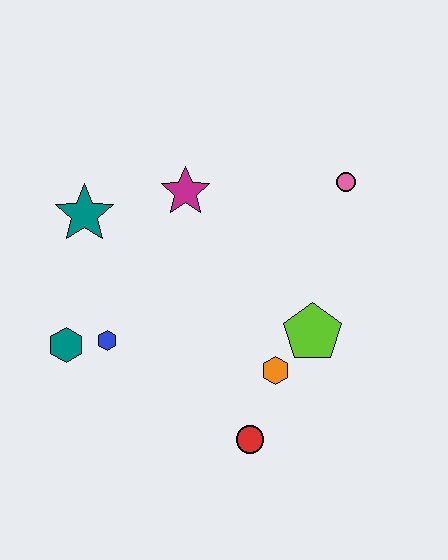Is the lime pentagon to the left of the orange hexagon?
No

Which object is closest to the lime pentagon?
The orange hexagon is closest to the lime pentagon.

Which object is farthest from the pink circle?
The teal hexagon is farthest from the pink circle.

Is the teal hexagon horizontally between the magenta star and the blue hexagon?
No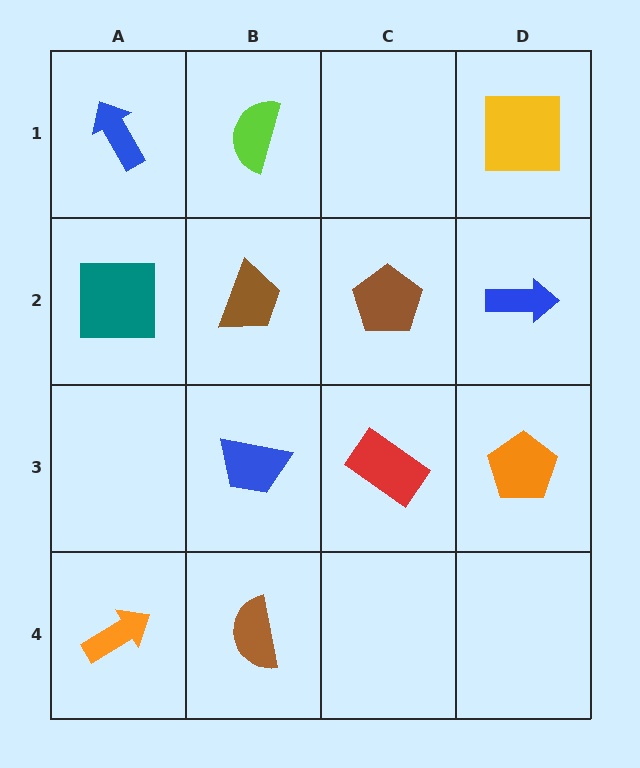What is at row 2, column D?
A blue arrow.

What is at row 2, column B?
A brown trapezoid.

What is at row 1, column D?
A yellow square.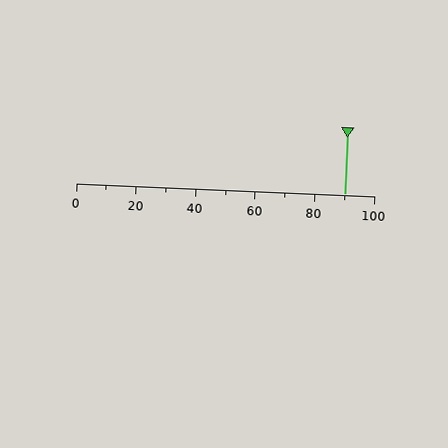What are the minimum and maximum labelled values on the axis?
The axis runs from 0 to 100.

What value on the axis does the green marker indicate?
The marker indicates approximately 90.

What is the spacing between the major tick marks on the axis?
The major ticks are spaced 20 apart.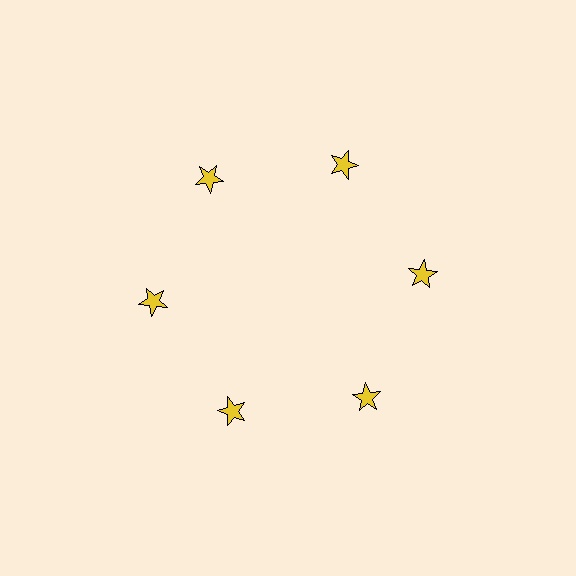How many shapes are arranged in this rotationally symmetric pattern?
There are 6 shapes, arranged in 6 groups of 1.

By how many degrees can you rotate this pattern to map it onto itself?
The pattern maps onto itself every 60 degrees of rotation.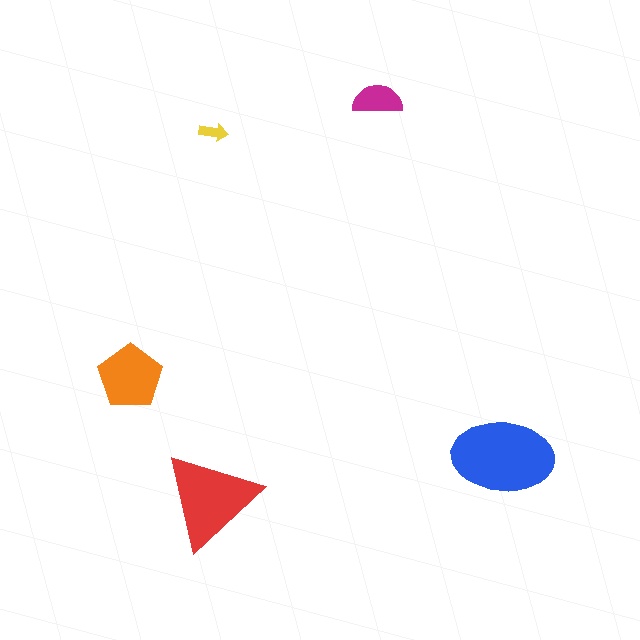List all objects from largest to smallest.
The blue ellipse, the red triangle, the orange pentagon, the magenta semicircle, the yellow arrow.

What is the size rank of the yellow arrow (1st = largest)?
5th.